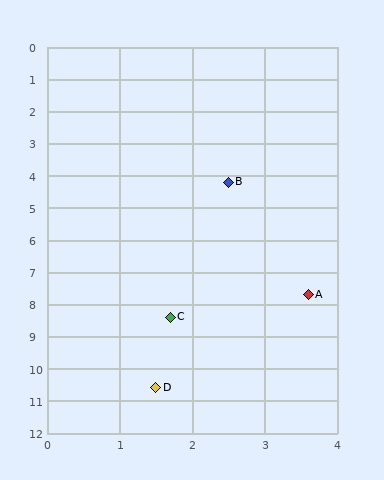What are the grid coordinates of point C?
Point C is at approximately (1.7, 8.4).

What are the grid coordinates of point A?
Point A is at approximately (3.6, 7.7).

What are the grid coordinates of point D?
Point D is at approximately (1.5, 10.6).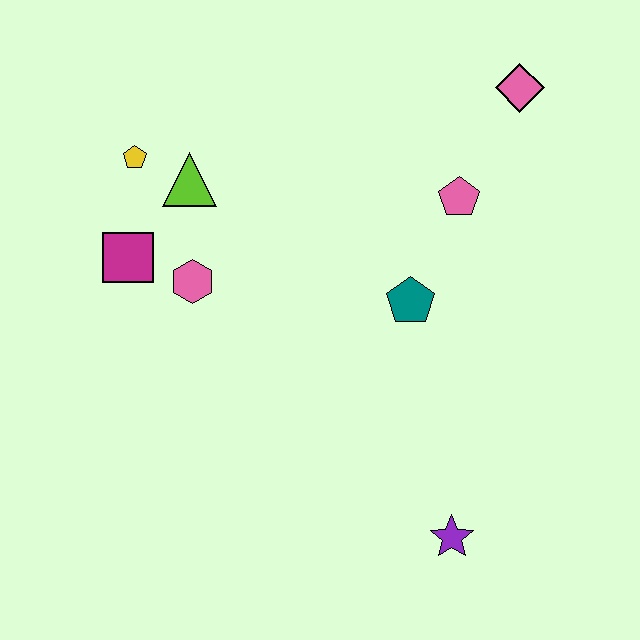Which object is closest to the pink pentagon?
The teal pentagon is closest to the pink pentagon.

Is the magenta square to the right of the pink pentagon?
No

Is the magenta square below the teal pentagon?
No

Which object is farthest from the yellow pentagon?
The purple star is farthest from the yellow pentagon.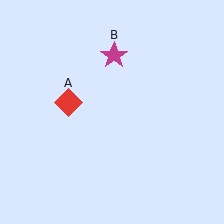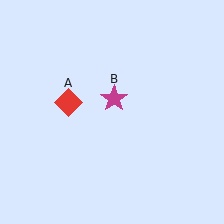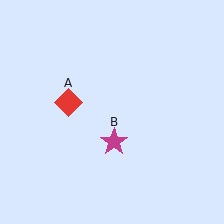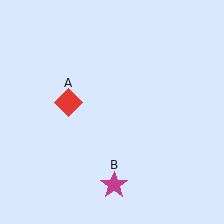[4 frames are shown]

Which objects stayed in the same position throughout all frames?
Red diamond (object A) remained stationary.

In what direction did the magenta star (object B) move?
The magenta star (object B) moved down.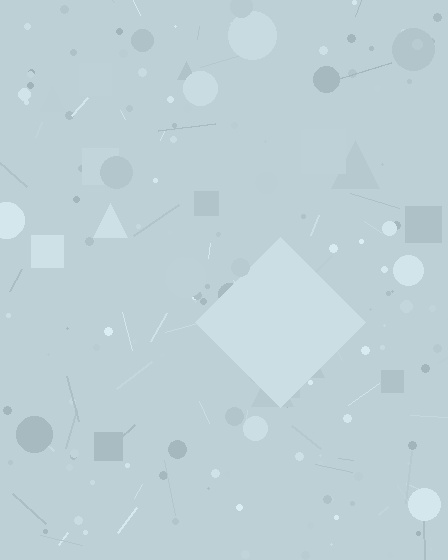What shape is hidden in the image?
A diamond is hidden in the image.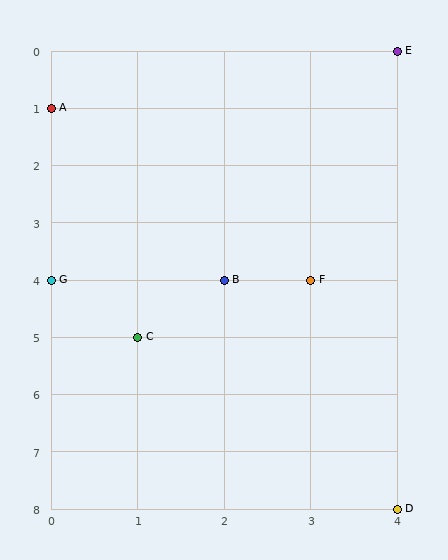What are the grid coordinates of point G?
Point G is at grid coordinates (0, 4).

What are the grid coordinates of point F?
Point F is at grid coordinates (3, 4).